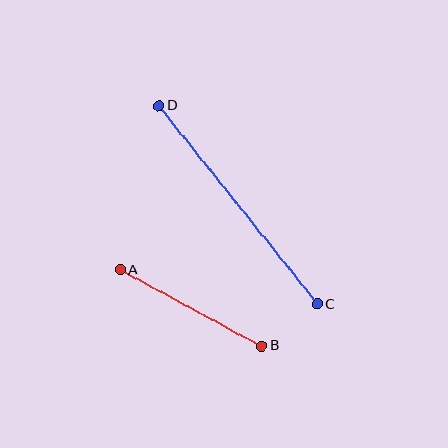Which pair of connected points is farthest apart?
Points C and D are farthest apart.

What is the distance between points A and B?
The distance is approximately 161 pixels.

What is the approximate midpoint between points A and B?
The midpoint is at approximately (191, 308) pixels.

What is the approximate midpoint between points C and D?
The midpoint is at approximately (238, 205) pixels.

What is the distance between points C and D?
The distance is approximately 254 pixels.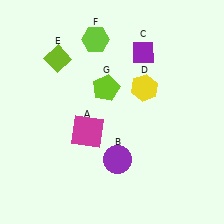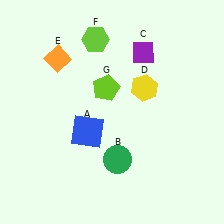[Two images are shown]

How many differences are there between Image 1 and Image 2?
There are 3 differences between the two images.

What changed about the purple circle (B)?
In Image 1, B is purple. In Image 2, it changed to green.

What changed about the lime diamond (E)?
In Image 1, E is lime. In Image 2, it changed to orange.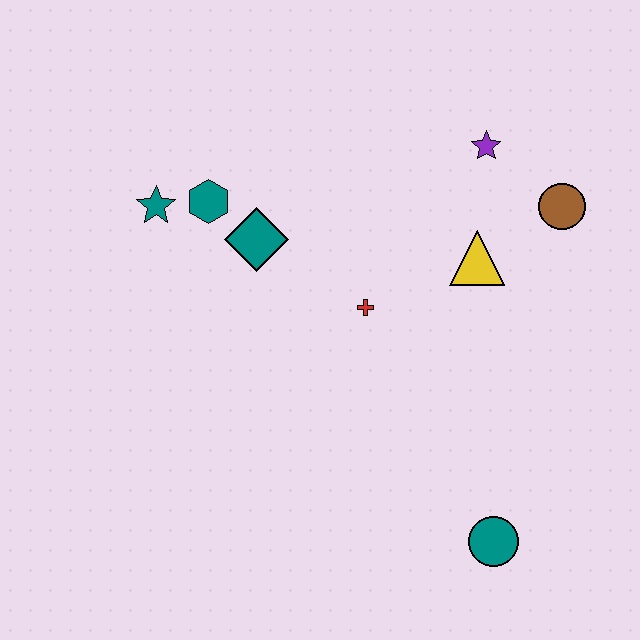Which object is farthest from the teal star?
The teal circle is farthest from the teal star.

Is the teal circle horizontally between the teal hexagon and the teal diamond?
No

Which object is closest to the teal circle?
The red cross is closest to the teal circle.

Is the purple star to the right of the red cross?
Yes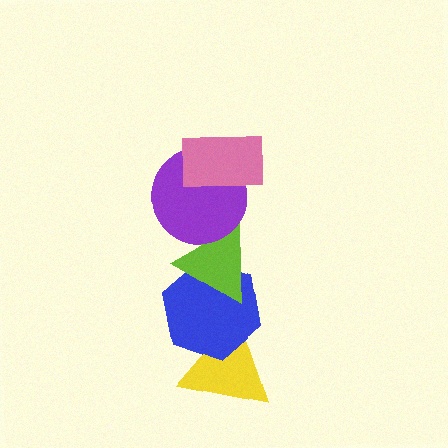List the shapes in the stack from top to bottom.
From top to bottom: the pink rectangle, the purple circle, the lime triangle, the blue hexagon, the yellow triangle.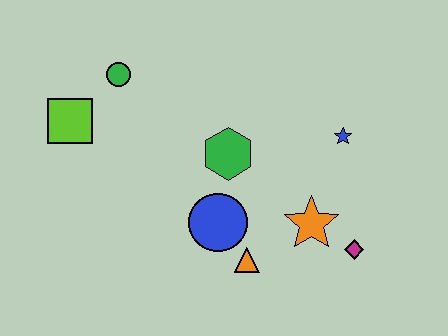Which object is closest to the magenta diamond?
The orange star is closest to the magenta diamond.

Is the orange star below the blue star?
Yes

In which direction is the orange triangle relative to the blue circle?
The orange triangle is below the blue circle.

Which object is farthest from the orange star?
The lime square is farthest from the orange star.